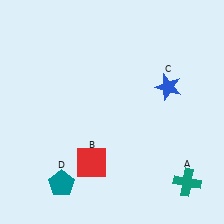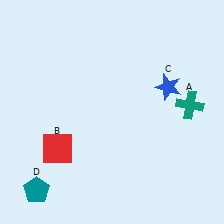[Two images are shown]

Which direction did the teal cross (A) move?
The teal cross (A) moved up.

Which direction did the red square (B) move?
The red square (B) moved left.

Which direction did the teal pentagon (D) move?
The teal pentagon (D) moved left.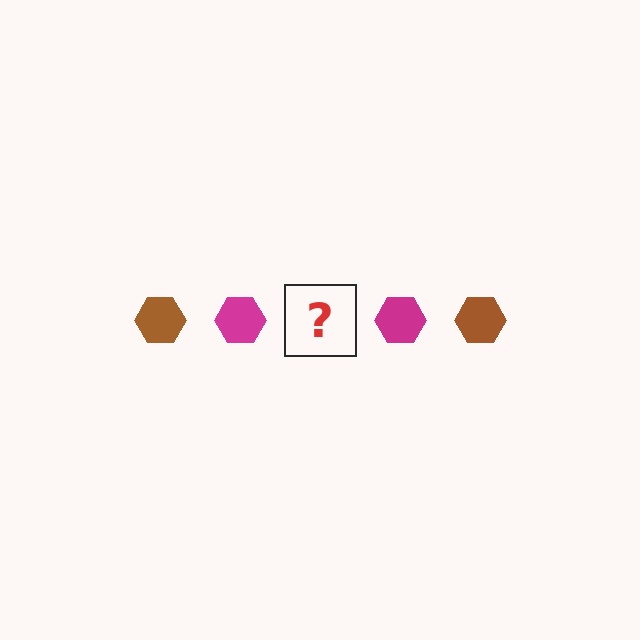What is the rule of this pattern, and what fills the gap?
The rule is that the pattern cycles through brown, magenta hexagons. The gap should be filled with a brown hexagon.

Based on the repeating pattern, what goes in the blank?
The blank should be a brown hexagon.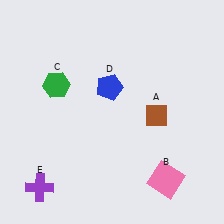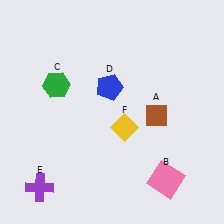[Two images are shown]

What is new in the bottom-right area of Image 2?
A yellow diamond (F) was added in the bottom-right area of Image 2.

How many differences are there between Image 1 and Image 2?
There is 1 difference between the two images.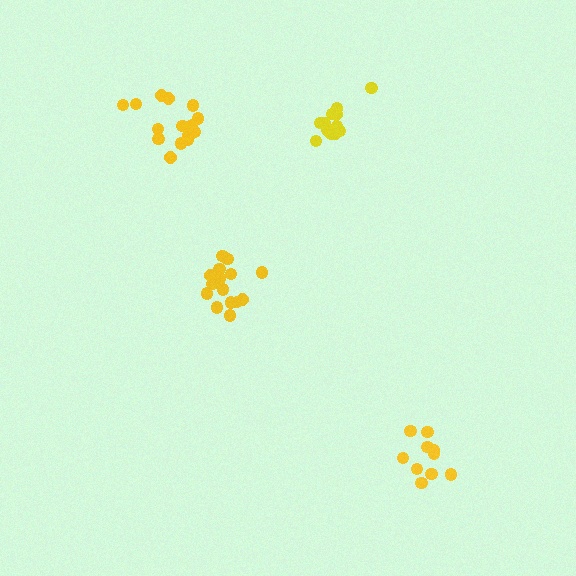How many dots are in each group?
Group 1: 16 dots, Group 2: 10 dots, Group 3: 13 dots, Group 4: 15 dots (54 total).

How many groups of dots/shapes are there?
There are 4 groups.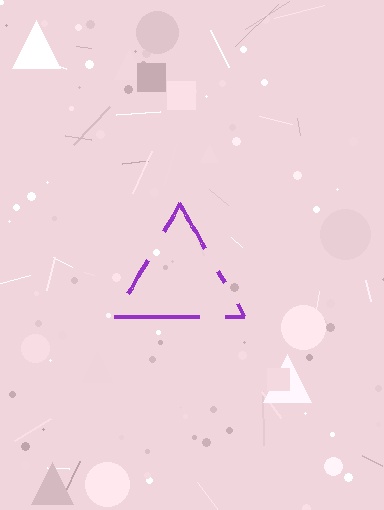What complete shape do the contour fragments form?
The contour fragments form a triangle.